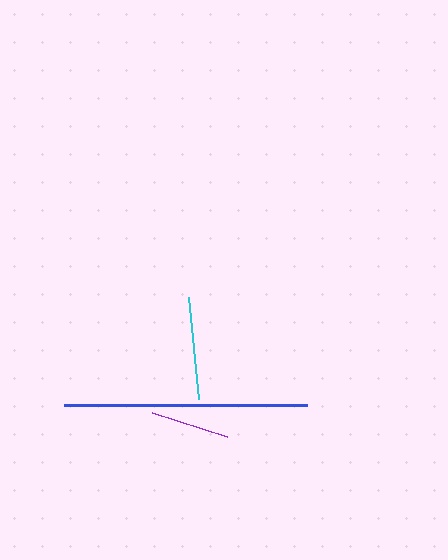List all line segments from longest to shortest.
From longest to shortest: blue, cyan, purple.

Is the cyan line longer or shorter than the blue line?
The blue line is longer than the cyan line.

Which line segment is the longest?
The blue line is the longest at approximately 242 pixels.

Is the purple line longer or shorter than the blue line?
The blue line is longer than the purple line.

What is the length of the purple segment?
The purple segment is approximately 79 pixels long.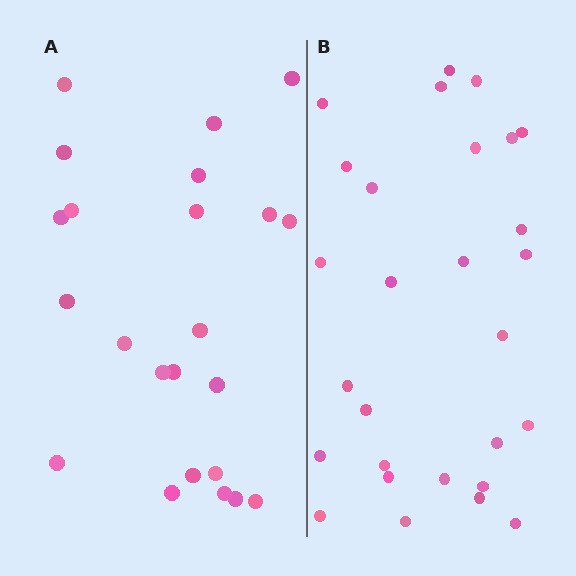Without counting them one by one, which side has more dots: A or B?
Region B (the right region) has more dots.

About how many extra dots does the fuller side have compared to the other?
Region B has about 5 more dots than region A.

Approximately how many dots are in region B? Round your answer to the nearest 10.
About 30 dots. (The exact count is 28, which rounds to 30.)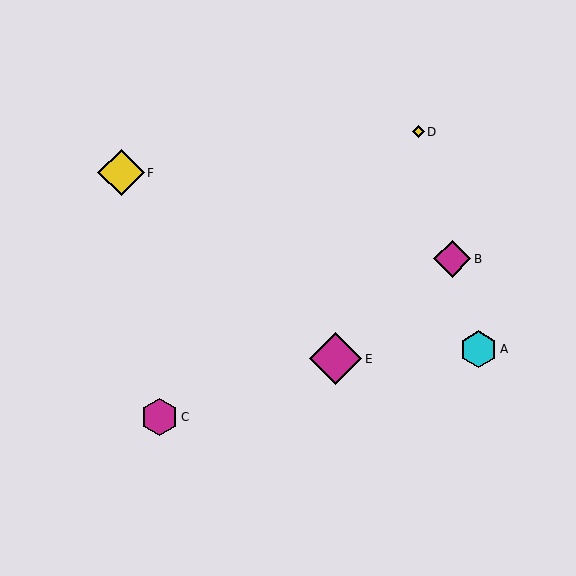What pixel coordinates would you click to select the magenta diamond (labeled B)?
Click at (452, 259) to select the magenta diamond B.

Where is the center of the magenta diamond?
The center of the magenta diamond is at (335, 359).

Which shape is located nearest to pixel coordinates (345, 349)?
The magenta diamond (labeled E) at (335, 359) is nearest to that location.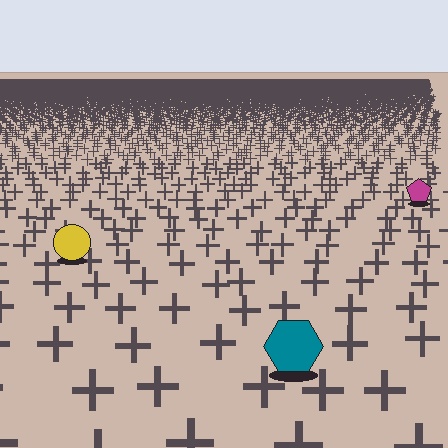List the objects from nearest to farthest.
From nearest to farthest: the teal hexagon, the yellow circle, the magenta pentagon.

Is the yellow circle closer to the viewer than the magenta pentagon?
Yes. The yellow circle is closer — you can tell from the texture gradient: the ground texture is coarser near it.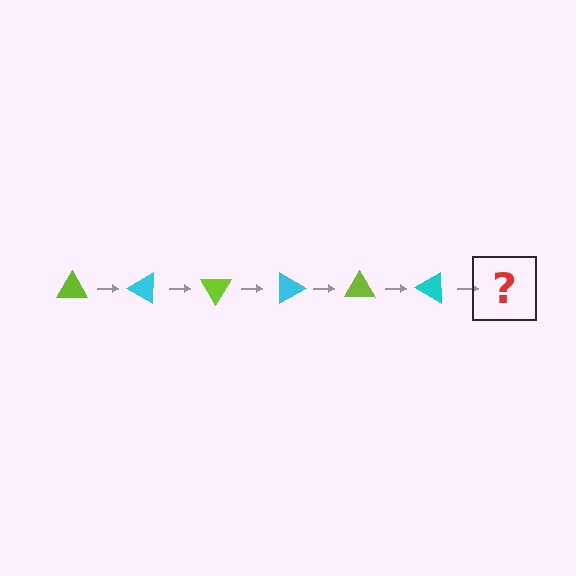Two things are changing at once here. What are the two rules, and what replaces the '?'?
The two rules are that it rotates 30 degrees each step and the color cycles through lime and cyan. The '?' should be a lime triangle, rotated 180 degrees from the start.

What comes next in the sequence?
The next element should be a lime triangle, rotated 180 degrees from the start.